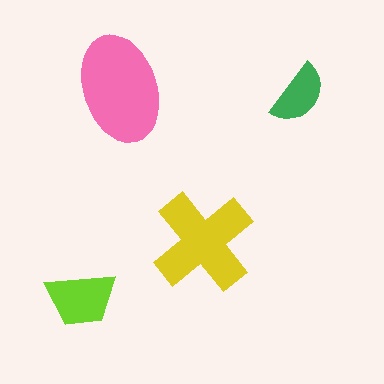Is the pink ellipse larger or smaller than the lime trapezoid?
Larger.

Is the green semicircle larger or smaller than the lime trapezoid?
Smaller.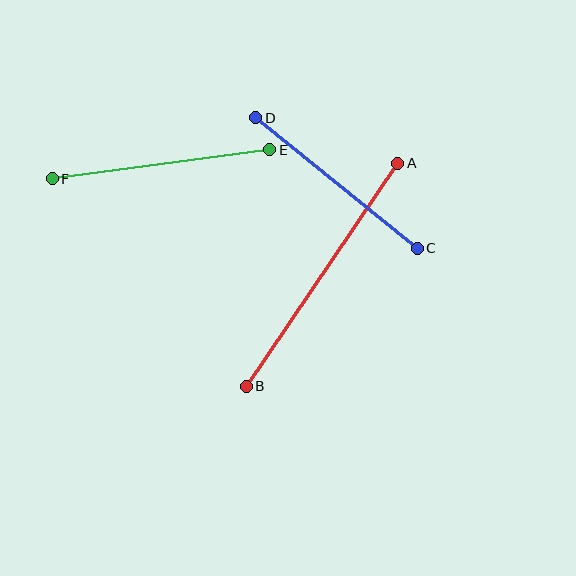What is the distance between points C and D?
The distance is approximately 207 pixels.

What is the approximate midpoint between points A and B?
The midpoint is at approximately (322, 275) pixels.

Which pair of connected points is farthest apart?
Points A and B are farthest apart.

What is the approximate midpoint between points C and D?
The midpoint is at approximately (336, 183) pixels.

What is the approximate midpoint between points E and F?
The midpoint is at approximately (161, 164) pixels.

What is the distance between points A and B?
The distance is approximately 270 pixels.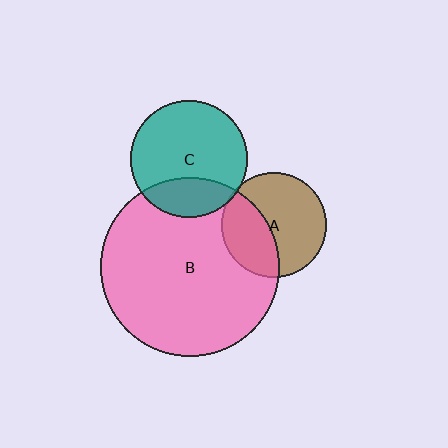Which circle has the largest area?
Circle B (pink).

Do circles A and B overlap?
Yes.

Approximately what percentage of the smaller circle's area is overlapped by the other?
Approximately 40%.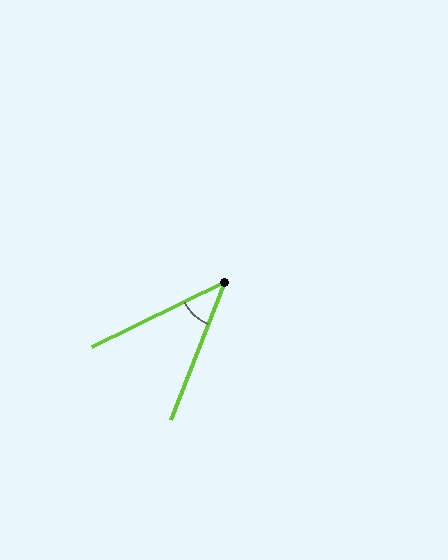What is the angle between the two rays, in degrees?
Approximately 42 degrees.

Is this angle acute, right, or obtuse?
It is acute.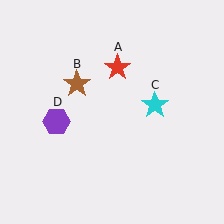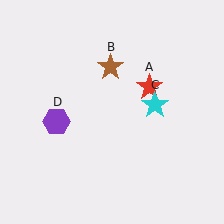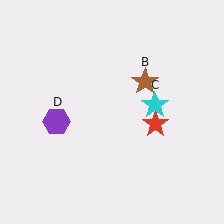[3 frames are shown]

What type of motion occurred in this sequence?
The red star (object A), brown star (object B) rotated clockwise around the center of the scene.